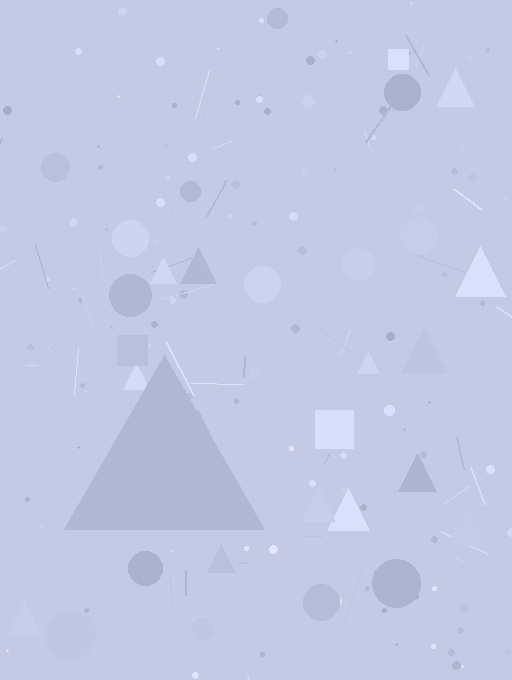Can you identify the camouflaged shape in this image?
The camouflaged shape is a triangle.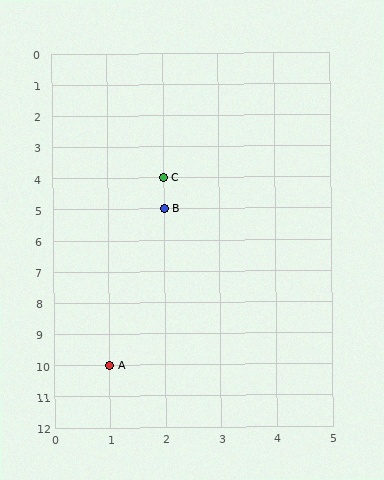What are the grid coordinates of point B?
Point B is at grid coordinates (2, 5).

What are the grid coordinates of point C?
Point C is at grid coordinates (2, 4).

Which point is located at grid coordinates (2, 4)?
Point C is at (2, 4).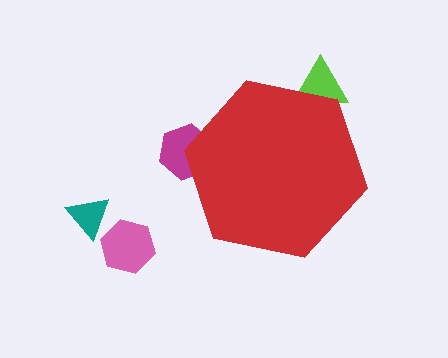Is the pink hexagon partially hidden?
No, the pink hexagon is fully visible.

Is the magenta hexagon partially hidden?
Yes, the magenta hexagon is partially hidden behind the red hexagon.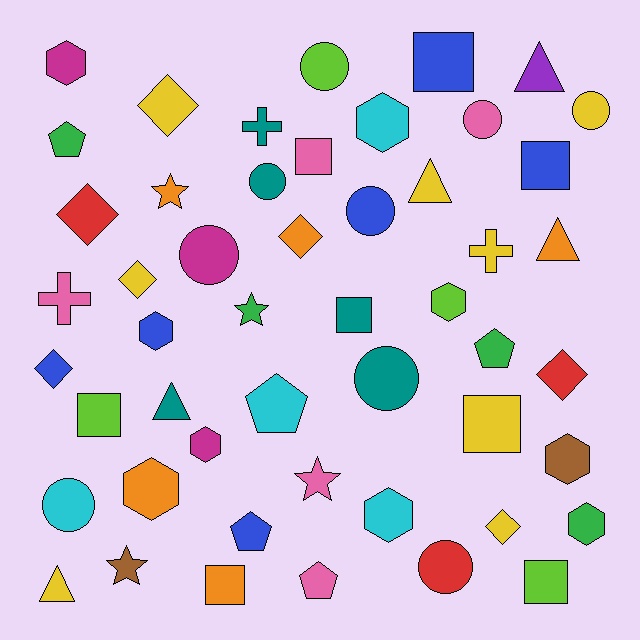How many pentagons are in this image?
There are 5 pentagons.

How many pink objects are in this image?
There are 5 pink objects.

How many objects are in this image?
There are 50 objects.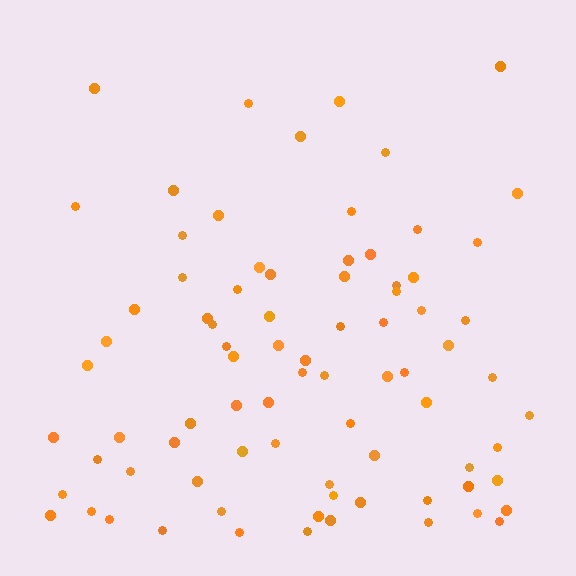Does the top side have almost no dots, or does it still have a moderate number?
Still a moderate number, just noticeably fewer than the bottom.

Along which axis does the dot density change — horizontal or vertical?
Vertical.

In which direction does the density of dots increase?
From top to bottom, with the bottom side densest.